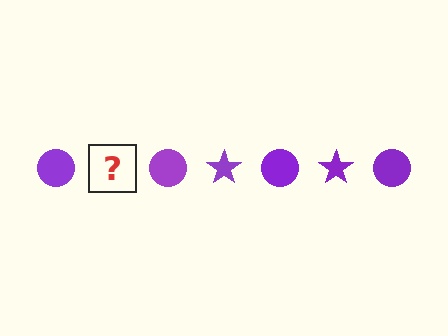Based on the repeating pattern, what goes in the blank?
The blank should be a purple star.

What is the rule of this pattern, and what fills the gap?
The rule is that the pattern cycles through circle, star shapes in purple. The gap should be filled with a purple star.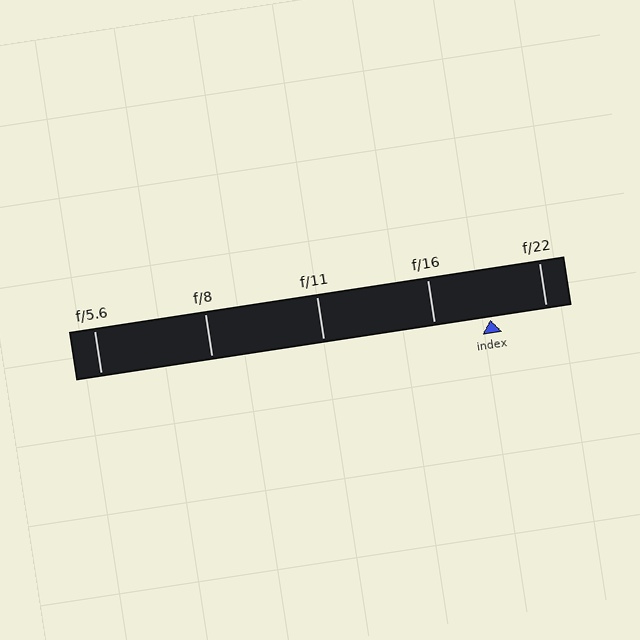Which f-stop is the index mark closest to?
The index mark is closest to f/22.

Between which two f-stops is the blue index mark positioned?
The index mark is between f/16 and f/22.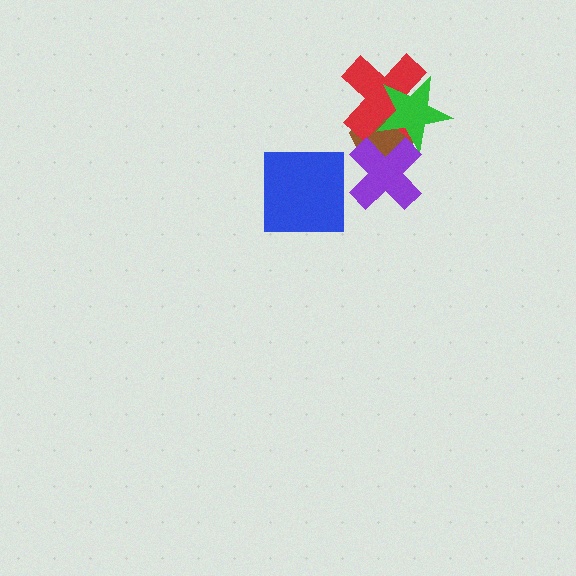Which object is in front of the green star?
The purple cross is in front of the green star.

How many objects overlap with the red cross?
3 objects overlap with the red cross.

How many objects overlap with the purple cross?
3 objects overlap with the purple cross.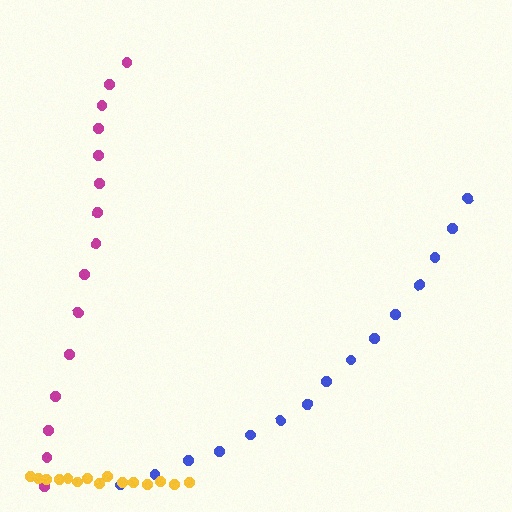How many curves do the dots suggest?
There are 3 distinct paths.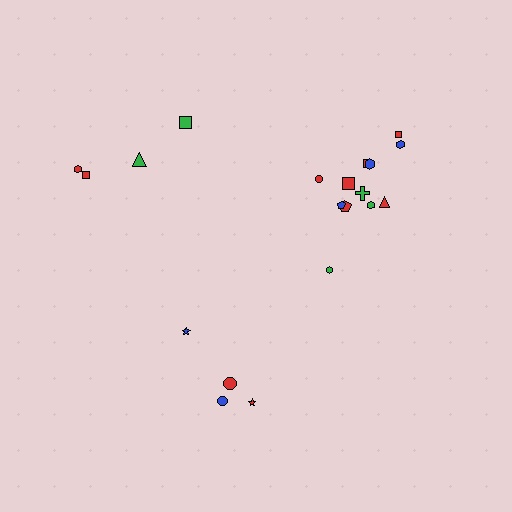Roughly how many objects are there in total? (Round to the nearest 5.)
Roughly 20 objects in total.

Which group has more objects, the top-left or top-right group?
The top-right group.